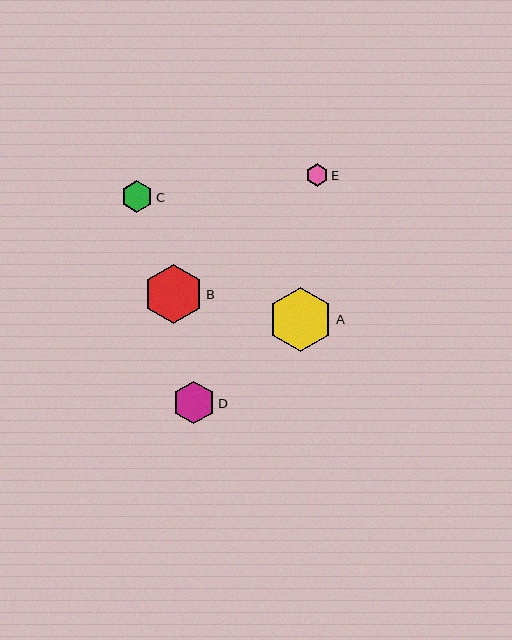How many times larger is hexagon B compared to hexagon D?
Hexagon B is approximately 1.4 times the size of hexagon D.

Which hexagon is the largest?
Hexagon A is the largest with a size of approximately 64 pixels.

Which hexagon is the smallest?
Hexagon E is the smallest with a size of approximately 22 pixels.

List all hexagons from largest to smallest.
From largest to smallest: A, B, D, C, E.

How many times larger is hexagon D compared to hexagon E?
Hexagon D is approximately 1.9 times the size of hexagon E.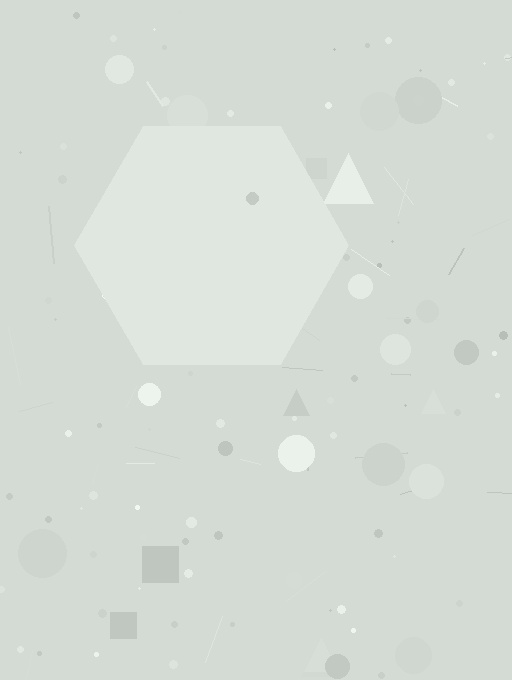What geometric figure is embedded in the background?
A hexagon is embedded in the background.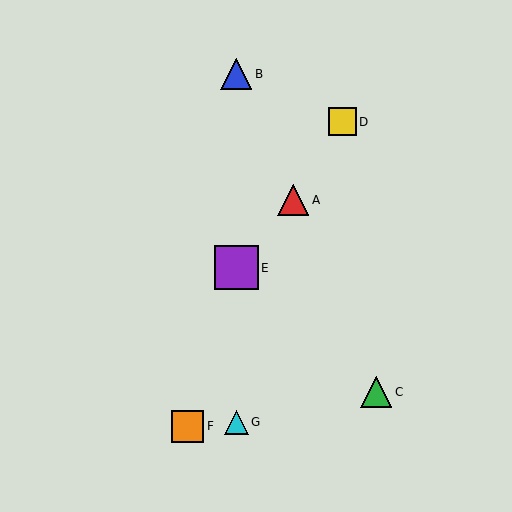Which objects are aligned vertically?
Objects B, E, G are aligned vertically.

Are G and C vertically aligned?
No, G is at x≈236 and C is at x≈376.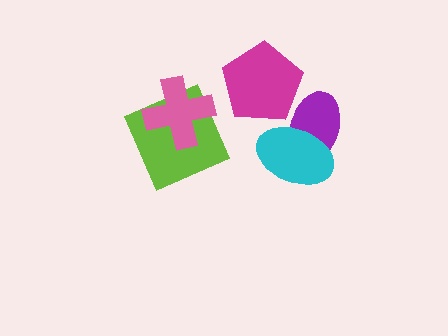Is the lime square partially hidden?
Yes, it is partially covered by another shape.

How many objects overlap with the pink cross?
1 object overlaps with the pink cross.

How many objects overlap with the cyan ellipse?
1 object overlaps with the cyan ellipse.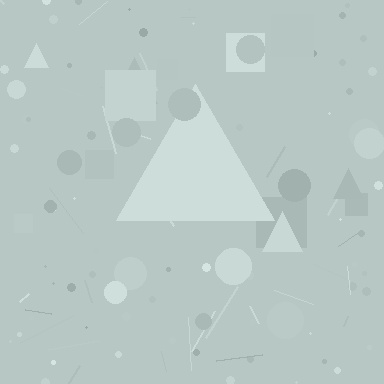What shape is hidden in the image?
A triangle is hidden in the image.